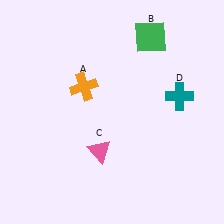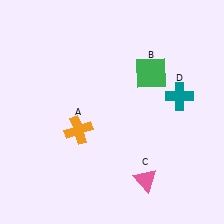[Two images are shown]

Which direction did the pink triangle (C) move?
The pink triangle (C) moved right.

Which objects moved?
The objects that moved are: the orange cross (A), the green square (B), the pink triangle (C).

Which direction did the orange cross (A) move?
The orange cross (A) moved down.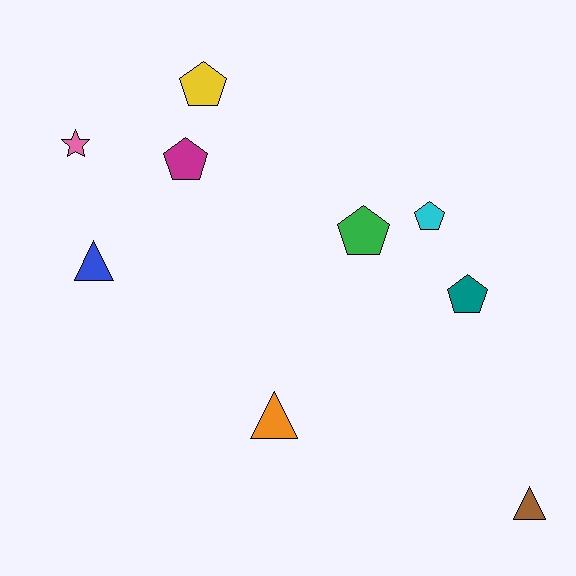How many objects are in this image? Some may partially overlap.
There are 9 objects.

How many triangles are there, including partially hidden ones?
There are 3 triangles.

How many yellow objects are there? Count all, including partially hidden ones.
There is 1 yellow object.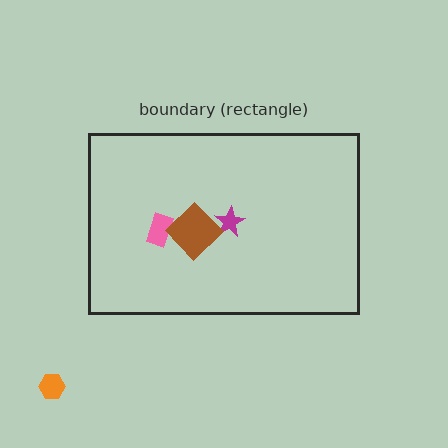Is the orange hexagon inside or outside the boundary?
Outside.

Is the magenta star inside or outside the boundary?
Inside.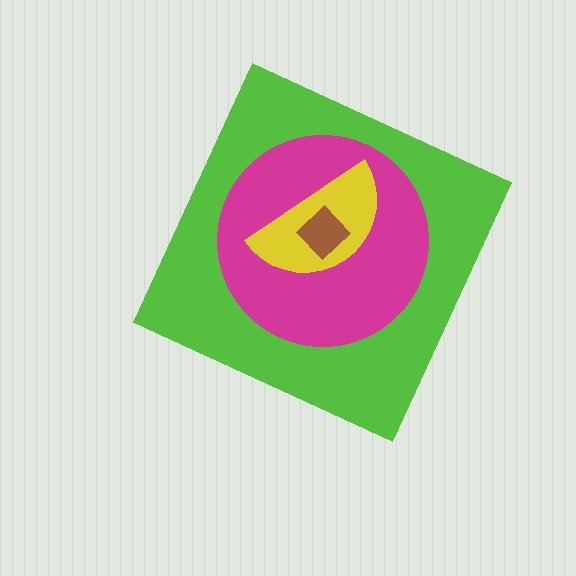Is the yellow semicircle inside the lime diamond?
Yes.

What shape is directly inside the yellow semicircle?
The brown diamond.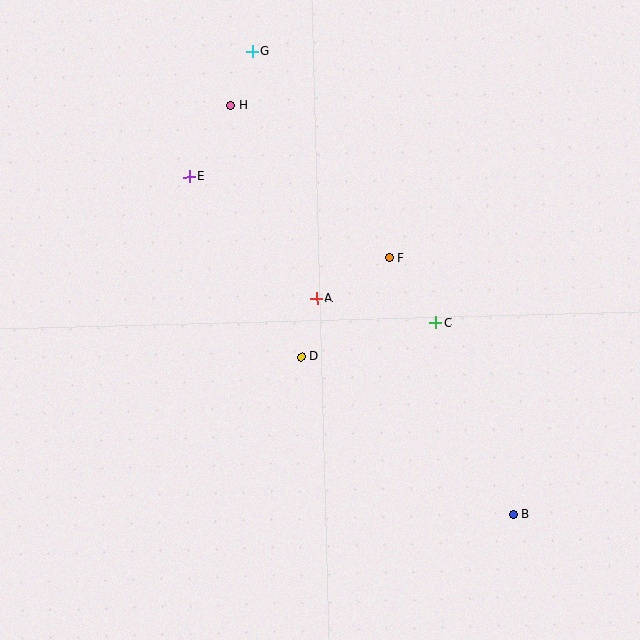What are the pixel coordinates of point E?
Point E is at (189, 176).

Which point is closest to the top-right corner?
Point F is closest to the top-right corner.